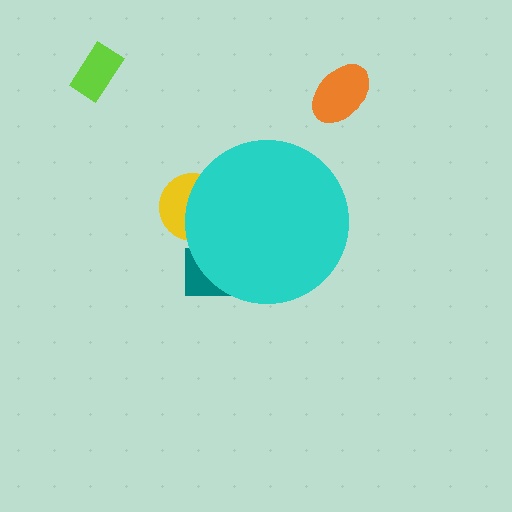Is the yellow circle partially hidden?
Yes, the yellow circle is partially hidden behind the cyan circle.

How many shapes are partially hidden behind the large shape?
2 shapes are partially hidden.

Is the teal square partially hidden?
Yes, the teal square is partially hidden behind the cyan circle.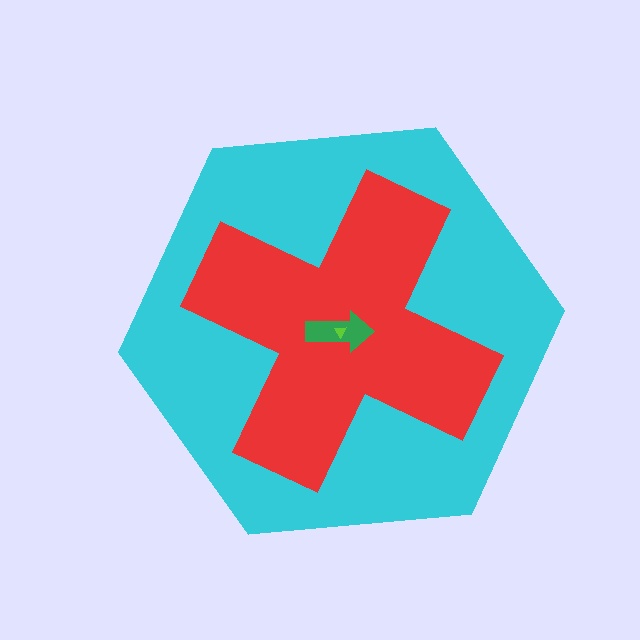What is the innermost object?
The lime triangle.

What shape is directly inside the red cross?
The green arrow.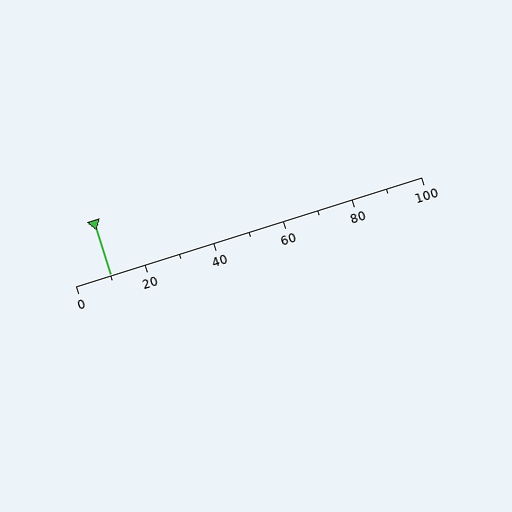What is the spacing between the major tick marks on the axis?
The major ticks are spaced 20 apart.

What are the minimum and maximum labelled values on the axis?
The axis runs from 0 to 100.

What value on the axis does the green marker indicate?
The marker indicates approximately 10.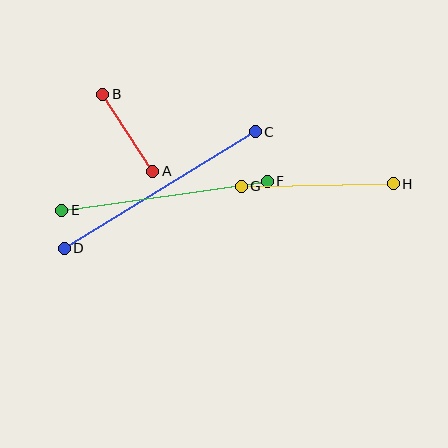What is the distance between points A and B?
The distance is approximately 92 pixels.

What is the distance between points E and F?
The distance is approximately 207 pixels.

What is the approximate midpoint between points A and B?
The midpoint is at approximately (128, 133) pixels.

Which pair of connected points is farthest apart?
Points C and D are farthest apart.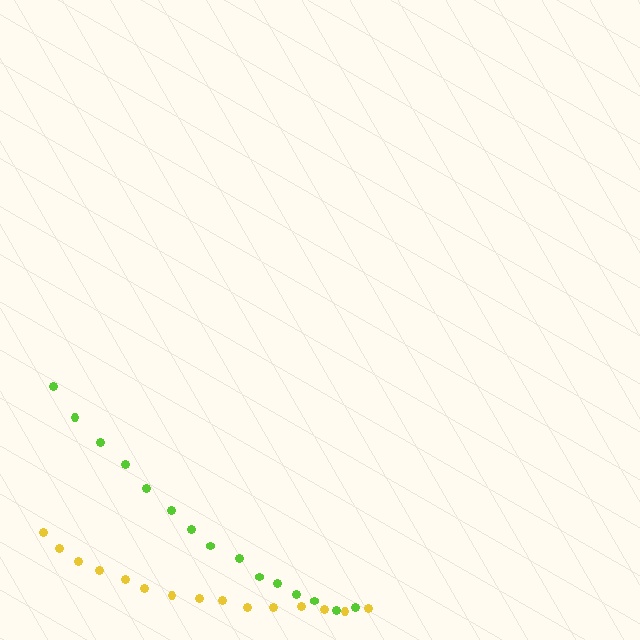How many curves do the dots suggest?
There are 2 distinct paths.